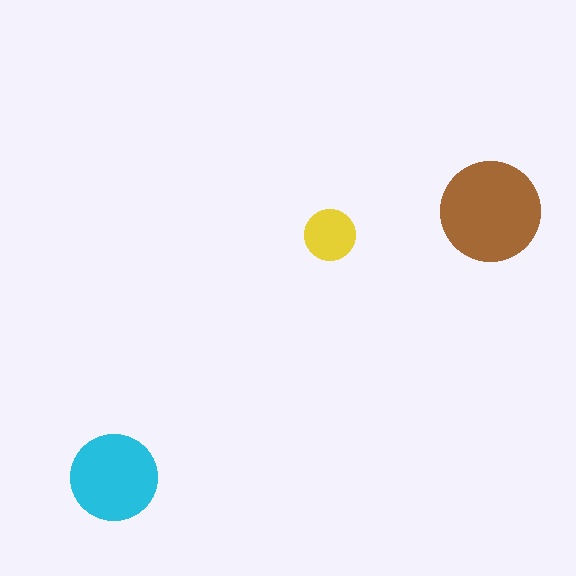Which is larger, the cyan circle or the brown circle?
The brown one.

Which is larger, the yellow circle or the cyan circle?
The cyan one.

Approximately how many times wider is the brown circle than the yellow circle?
About 2 times wider.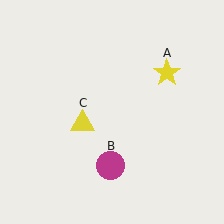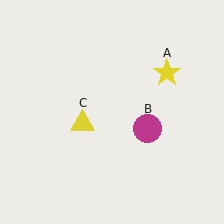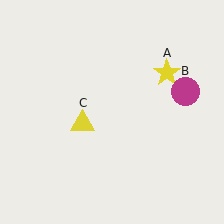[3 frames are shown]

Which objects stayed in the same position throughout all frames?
Yellow star (object A) and yellow triangle (object C) remained stationary.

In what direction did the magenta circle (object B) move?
The magenta circle (object B) moved up and to the right.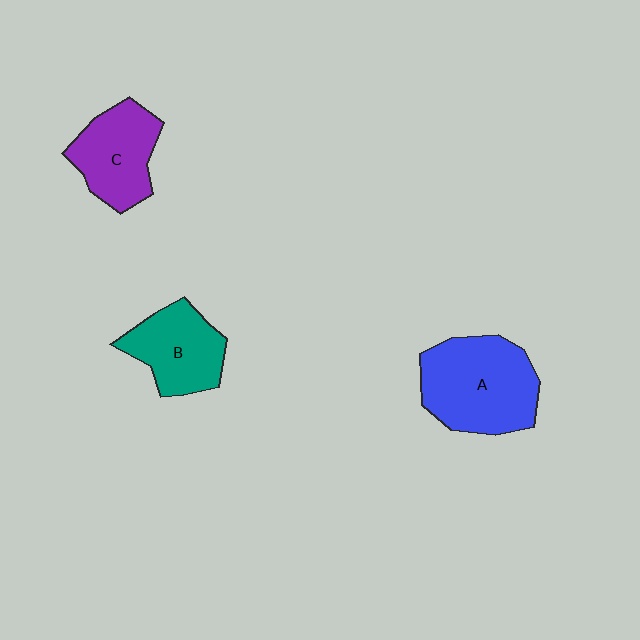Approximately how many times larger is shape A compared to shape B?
Approximately 1.5 times.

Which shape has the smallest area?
Shape B (teal).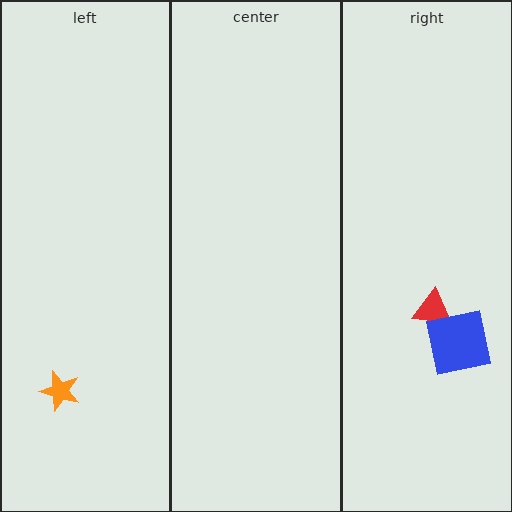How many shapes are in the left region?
1.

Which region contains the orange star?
The left region.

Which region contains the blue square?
The right region.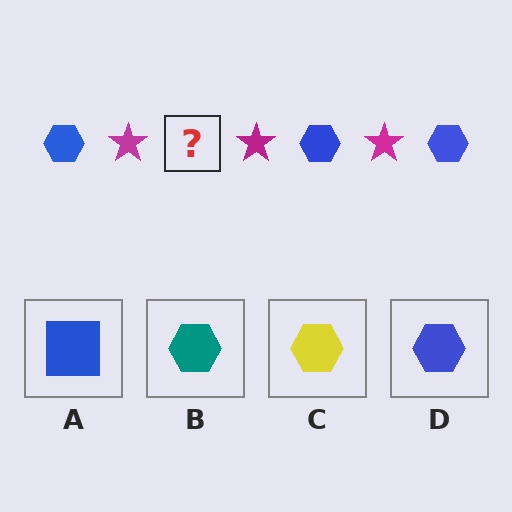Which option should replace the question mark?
Option D.